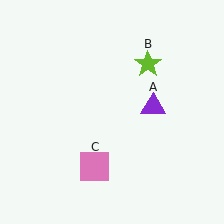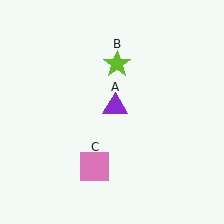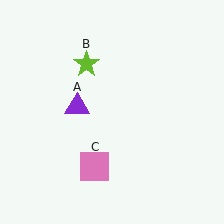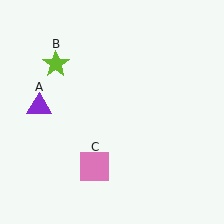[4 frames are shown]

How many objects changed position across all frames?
2 objects changed position: purple triangle (object A), lime star (object B).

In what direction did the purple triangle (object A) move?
The purple triangle (object A) moved left.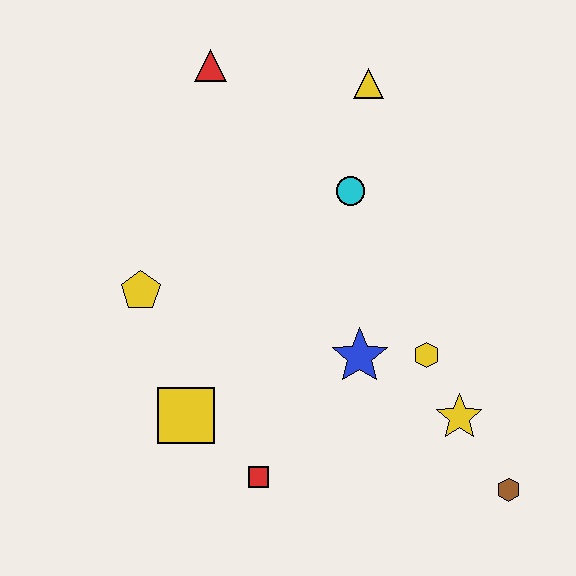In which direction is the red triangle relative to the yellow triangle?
The red triangle is to the left of the yellow triangle.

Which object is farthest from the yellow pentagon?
The brown hexagon is farthest from the yellow pentagon.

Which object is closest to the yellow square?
The red square is closest to the yellow square.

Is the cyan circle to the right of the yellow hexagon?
No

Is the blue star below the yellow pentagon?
Yes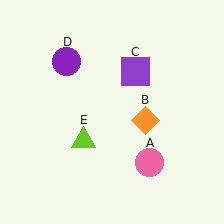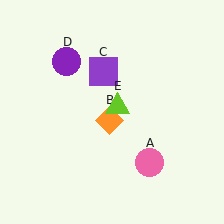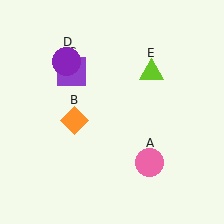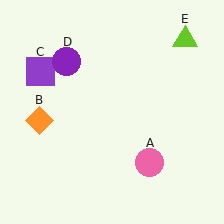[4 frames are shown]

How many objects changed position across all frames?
3 objects changed position: orange diamond (object B), purple square (object C), lime triangle (object E).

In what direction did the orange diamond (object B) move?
The orange diamond (object B) moved left.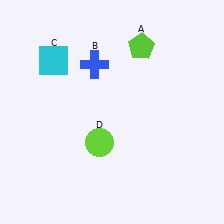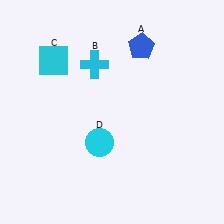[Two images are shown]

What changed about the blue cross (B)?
In Image 1, B is blue. In Image 2, it changed to cyan.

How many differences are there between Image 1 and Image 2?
There are 3 differences between the two images.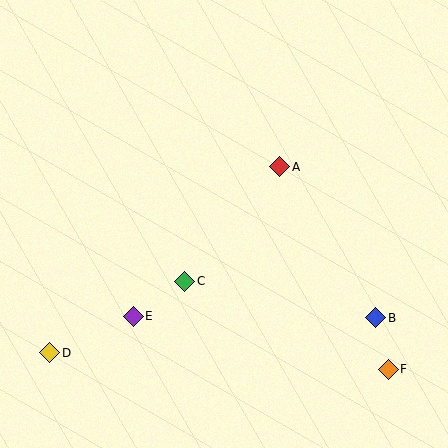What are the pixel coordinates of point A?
Point A is at (280, 167).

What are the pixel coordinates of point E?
Point E is at (134, 316).